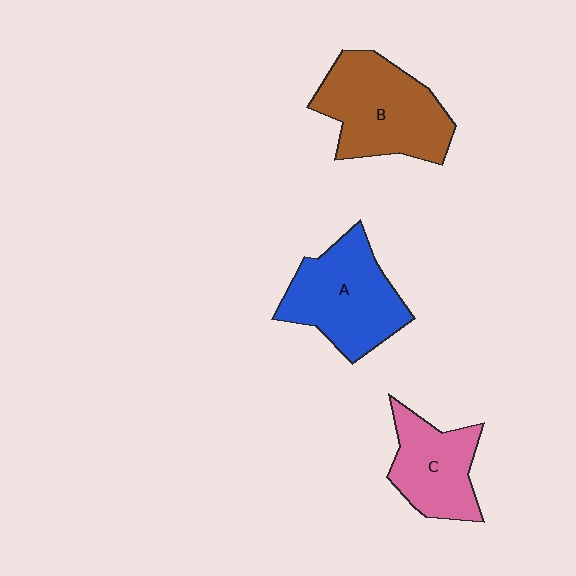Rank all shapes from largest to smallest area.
From largest to smallest: B (brown), A (blue), C (pink).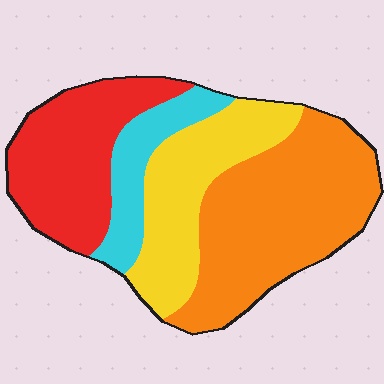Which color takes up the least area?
Cyan, at roughly 10%.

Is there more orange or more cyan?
Orange.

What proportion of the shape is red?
Red takes up about one quarter (1/4) of the shape.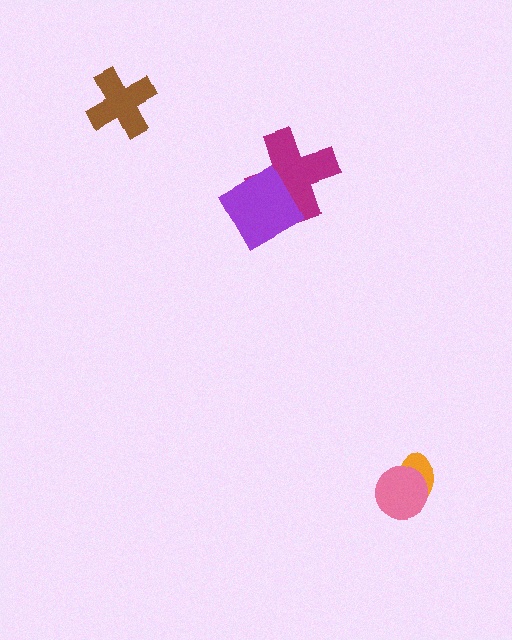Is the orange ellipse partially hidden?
Yes, it is partially covered by another shape.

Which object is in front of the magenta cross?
The purple diamond is in front of the magenta cross.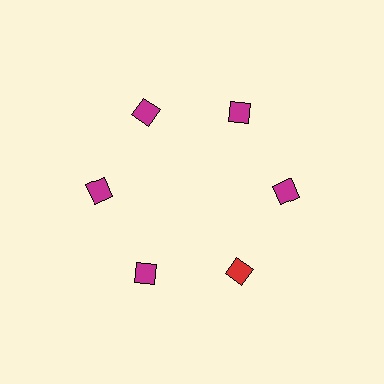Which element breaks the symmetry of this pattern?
The red diamond at roughly the 5 o'clock position breaks the symmetry. All other shapes are magenta diamonds.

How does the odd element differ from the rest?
It has a different color: red instead of magenta.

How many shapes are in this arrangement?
There are 6 shapes arranged in a ring pattern.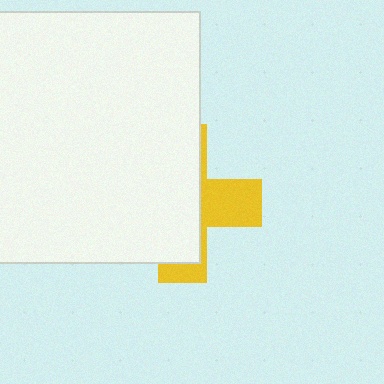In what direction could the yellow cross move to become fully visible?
The yellow cross could move right. That would shift it out from behind the white rectangle entirely.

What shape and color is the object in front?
The object in front is a white rectangle.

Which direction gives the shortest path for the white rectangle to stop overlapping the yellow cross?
Moving left gives the shortest separation.